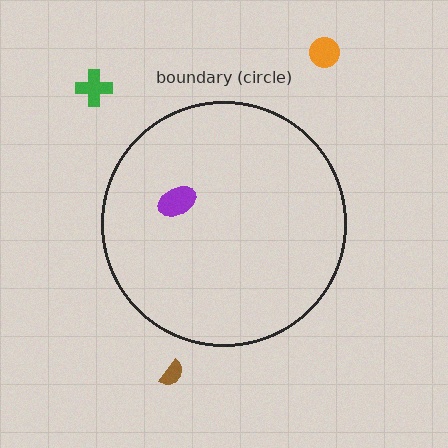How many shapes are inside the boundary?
1 inside, 3 outside.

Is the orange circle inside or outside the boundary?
Outside.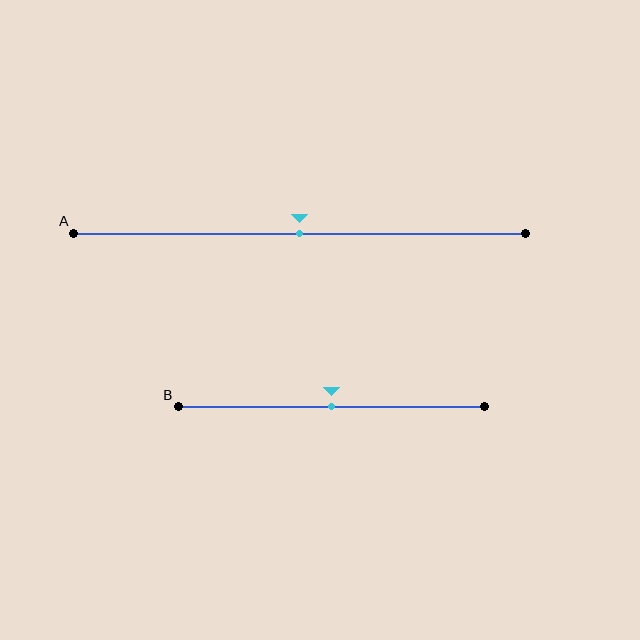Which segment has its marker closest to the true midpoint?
Segment A has its marker closest to the true midpoint.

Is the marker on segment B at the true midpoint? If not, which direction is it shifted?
Yes, the marker on segment B is at the true midpoint.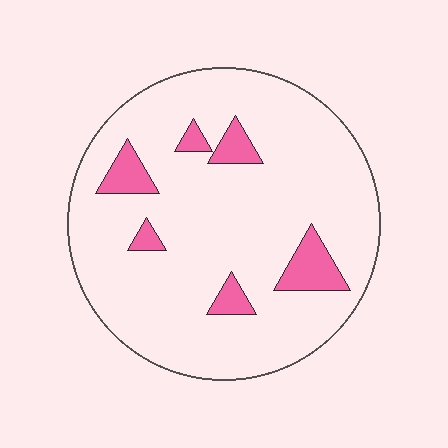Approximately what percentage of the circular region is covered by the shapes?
Approximately 10%.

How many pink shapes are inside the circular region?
6.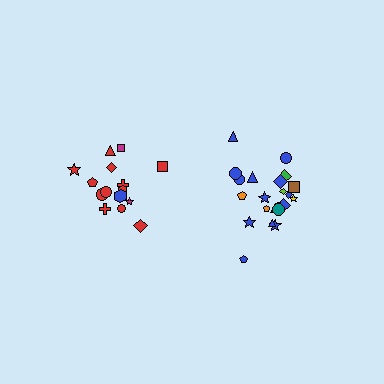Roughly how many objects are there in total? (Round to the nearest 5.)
Roughly 35 objects in total.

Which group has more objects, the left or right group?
The right group.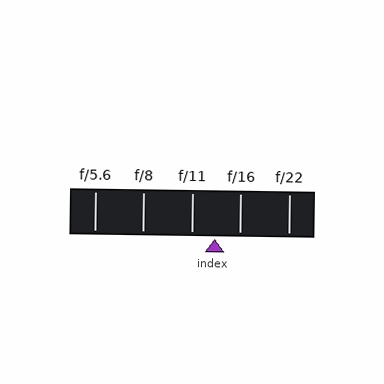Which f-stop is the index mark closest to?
The index mark is closest to f/11.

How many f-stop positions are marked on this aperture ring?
There are 5 f-stop positions marked.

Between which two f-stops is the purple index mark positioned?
The index mark is between f/11 and f/16.